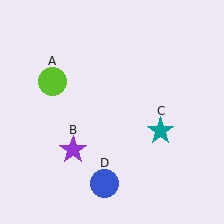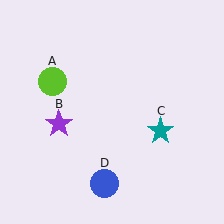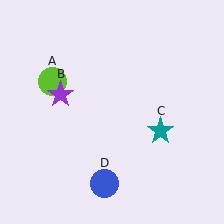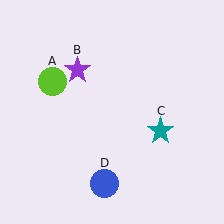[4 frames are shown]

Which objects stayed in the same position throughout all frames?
Lime circle (object A) and teal star (object C) and blue circle (object D) remained stationary.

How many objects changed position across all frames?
1 object changed position: purple star (object B).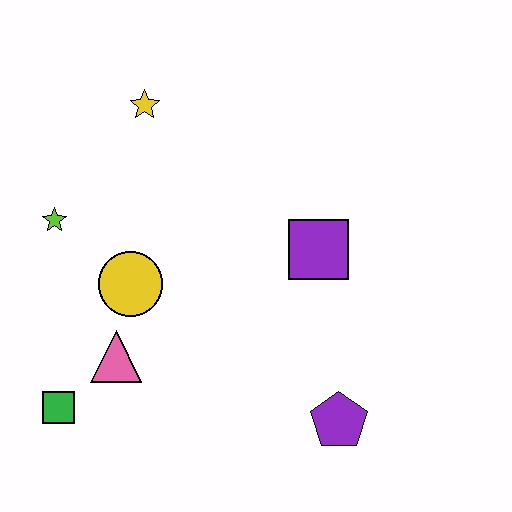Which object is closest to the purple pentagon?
The purple square is closest to the purple pentagon.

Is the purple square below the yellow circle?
No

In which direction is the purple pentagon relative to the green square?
The purple pentagon is to the right of the green square.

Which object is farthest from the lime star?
The purple pentagon is farthest from the lime star.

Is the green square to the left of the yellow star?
Yes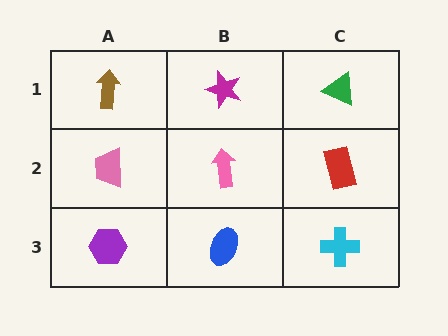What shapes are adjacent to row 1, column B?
A pink arrow (row 2, column B), a brown arrow (row 1, column A), a green triangle (row 1, column C).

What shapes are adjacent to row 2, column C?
A green triangle (row 1, column C), a cyan cross (row 3, column C), a pink arrow (row 2, column B).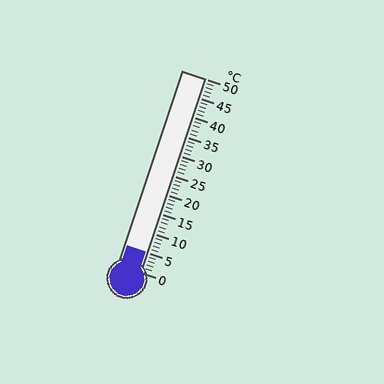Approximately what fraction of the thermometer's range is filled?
The thermometer is filled to approximately 10% of its range.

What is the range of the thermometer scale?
The thermometer scale ranges from 0°C to 50°C.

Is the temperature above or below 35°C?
The temperature is below 35°C.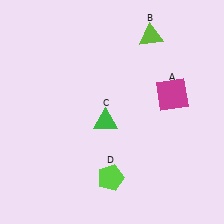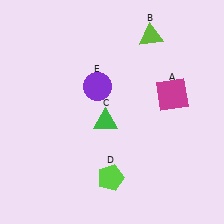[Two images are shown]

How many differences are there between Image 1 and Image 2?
There is 1 difference between the two images.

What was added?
A purple circle (E) was added in Image 2.